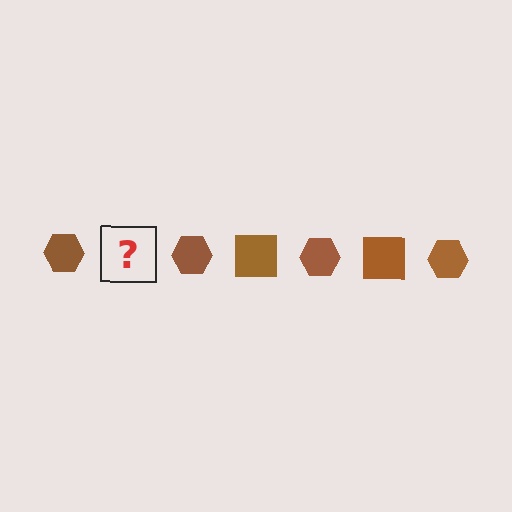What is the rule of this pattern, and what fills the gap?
The rule is that the pattern cycles through hexagon, square shapes in brown. The gap should be filled with a brown square.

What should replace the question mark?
The question mark should be replaced with a brown square.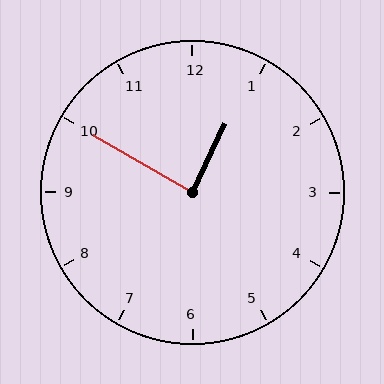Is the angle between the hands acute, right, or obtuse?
It is right.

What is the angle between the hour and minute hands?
Approximately 85 degrees.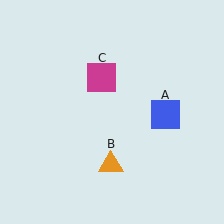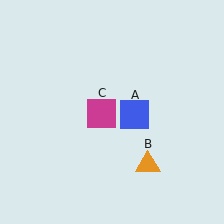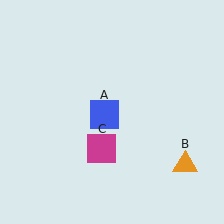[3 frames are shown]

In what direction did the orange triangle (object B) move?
The orange triangle (object B) moved right.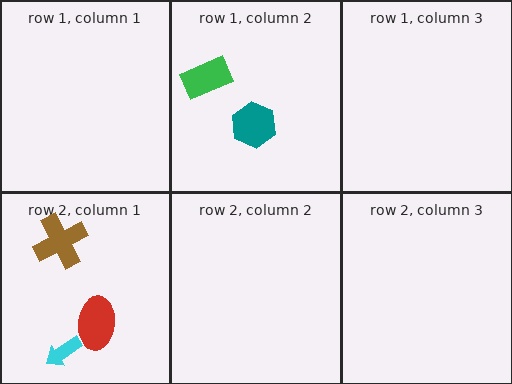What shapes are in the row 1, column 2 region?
The green rectangle, the teal hexagon.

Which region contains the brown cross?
The row 2, column 1 region.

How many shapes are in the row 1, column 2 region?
2.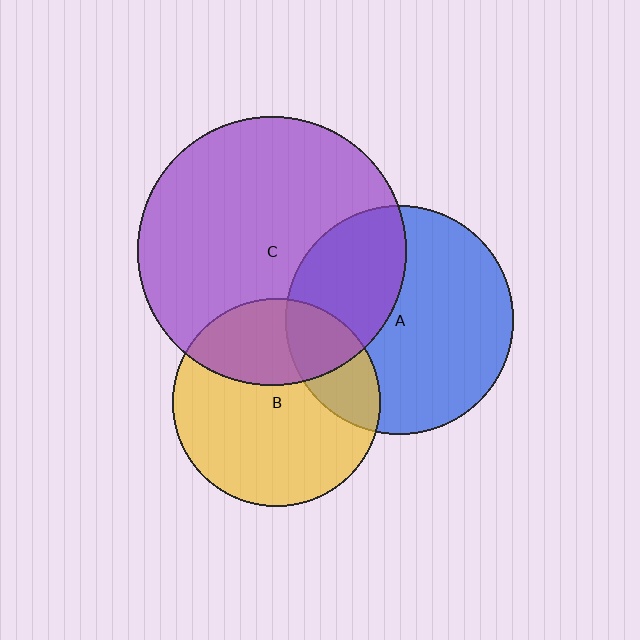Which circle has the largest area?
Circle C (purple).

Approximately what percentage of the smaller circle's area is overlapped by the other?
Approximately 35%.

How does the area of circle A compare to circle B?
Approximately 1.2 times.